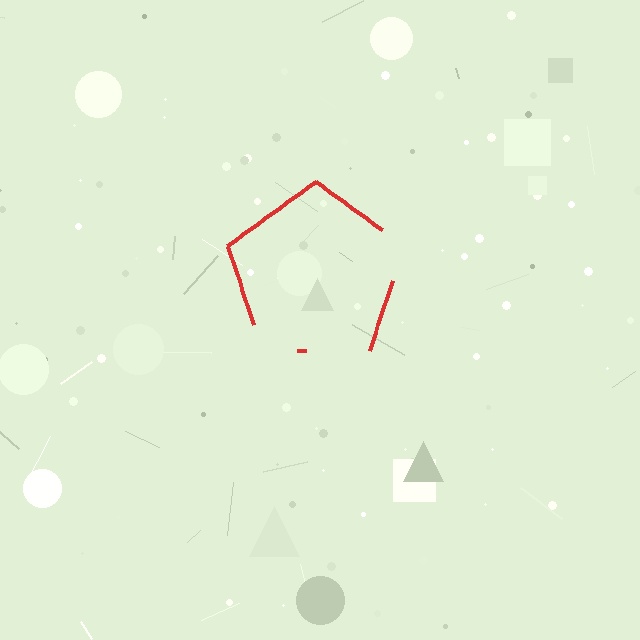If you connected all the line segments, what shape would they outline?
They would outline a pentagon.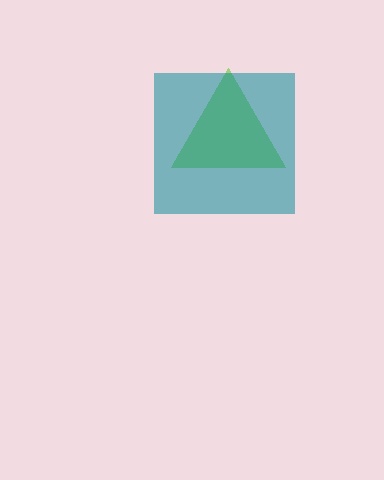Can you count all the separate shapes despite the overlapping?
Yes, there are 2 separate shapes.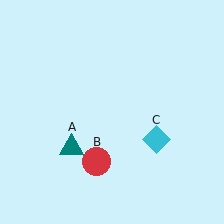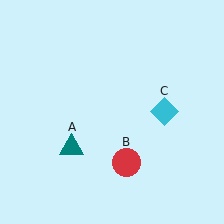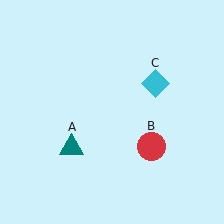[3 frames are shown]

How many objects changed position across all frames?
2 objects changed position: red circle (object B), cyan diamond (object C).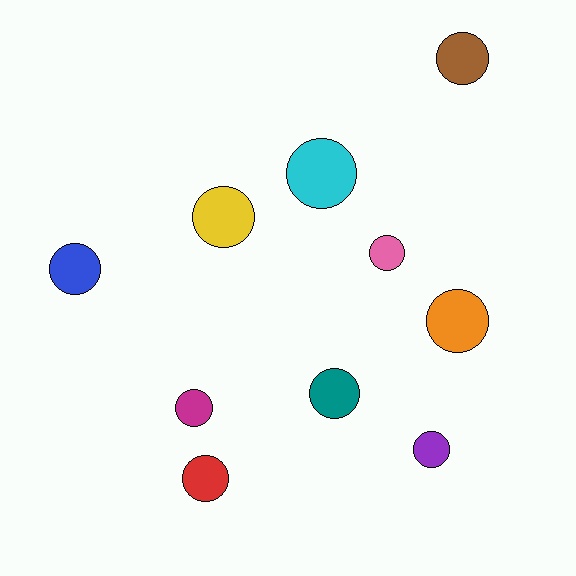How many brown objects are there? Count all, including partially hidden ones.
There is 1 brown object.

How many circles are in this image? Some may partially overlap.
There are 10 circles.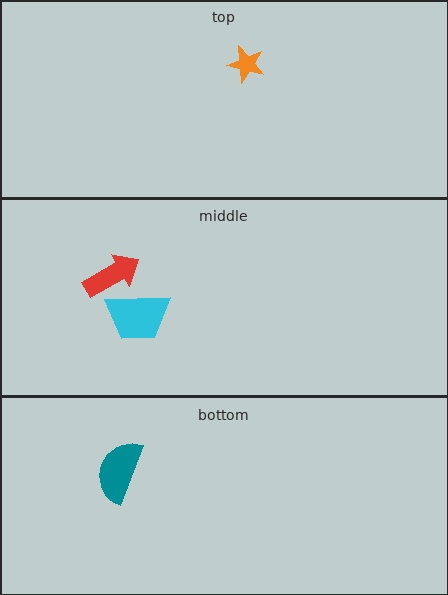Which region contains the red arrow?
The middle region.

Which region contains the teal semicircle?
The bottom region.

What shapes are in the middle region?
The cyan trapezoid, the red arrow.